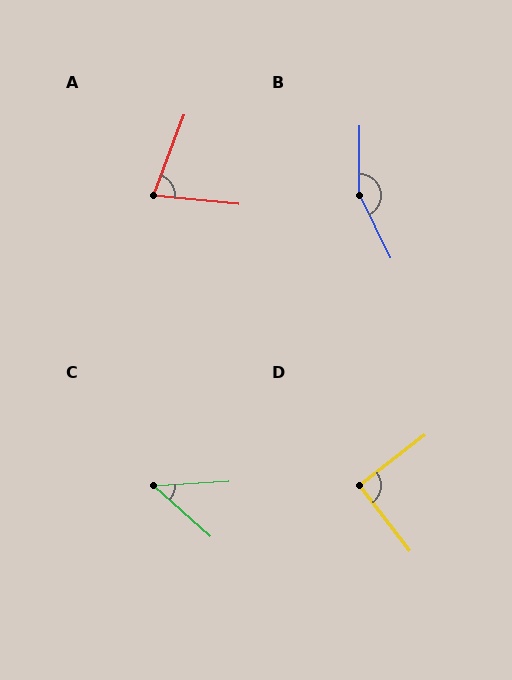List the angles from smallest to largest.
C (45°), A (75°), D (90°), B (153°).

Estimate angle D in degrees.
Approximately 90 degrees.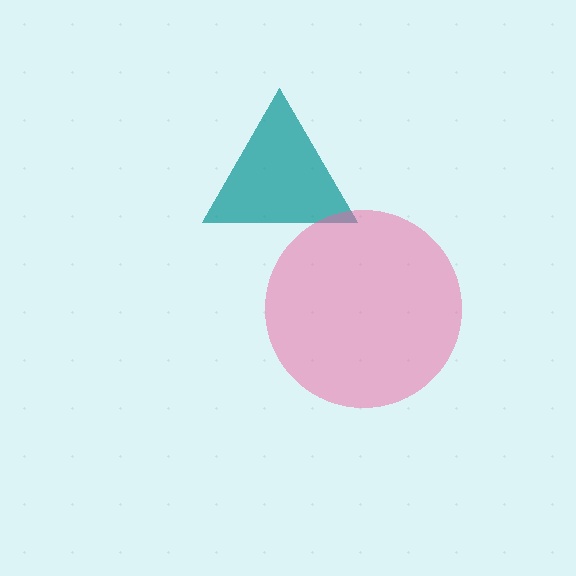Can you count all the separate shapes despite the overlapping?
Yes, there are 2 separate shapes.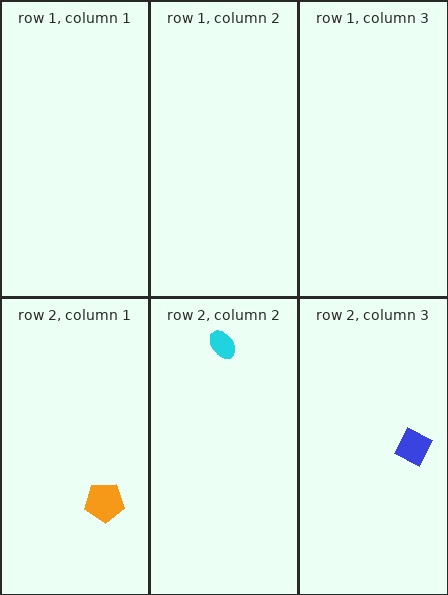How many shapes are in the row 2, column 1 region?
1.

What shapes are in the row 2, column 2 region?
The cyan ellipse.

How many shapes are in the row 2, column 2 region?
1.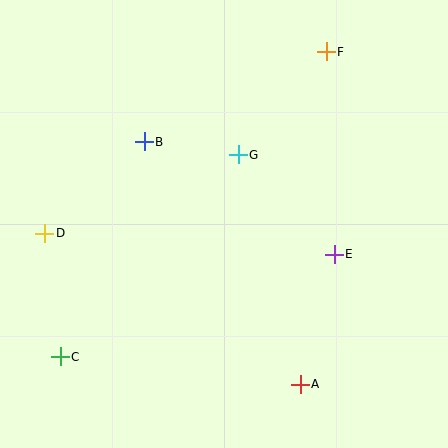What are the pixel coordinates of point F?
Point F is at (326, 52).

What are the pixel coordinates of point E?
Point E is at (334, 254).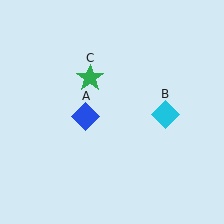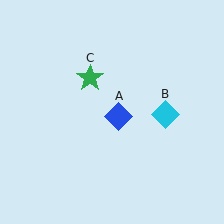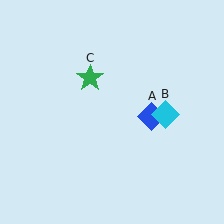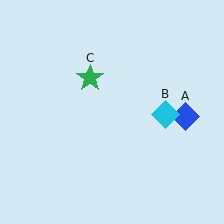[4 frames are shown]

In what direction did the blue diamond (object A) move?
The blue diamond (object A) moved right.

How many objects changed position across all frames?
1 object changed position: blue diamond (object A).